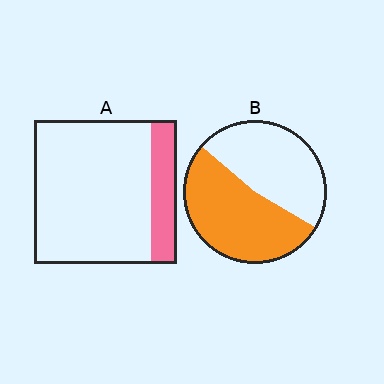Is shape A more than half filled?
No.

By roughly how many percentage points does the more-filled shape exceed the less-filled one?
By roughly 35 percentage points (B over A).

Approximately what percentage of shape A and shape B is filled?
A is approximately 20% and B is approximately 55%.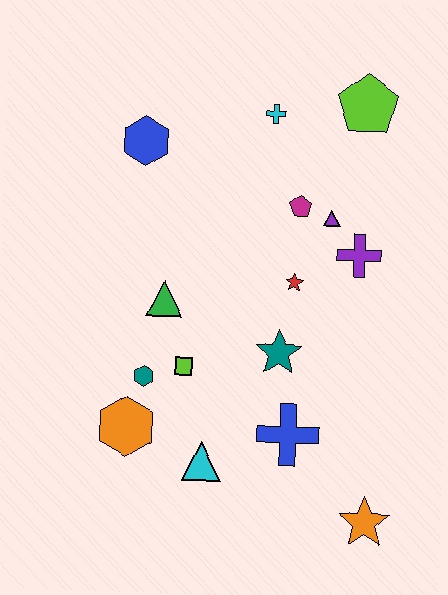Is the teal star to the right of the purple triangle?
No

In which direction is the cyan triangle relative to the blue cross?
The cyan triangle is to the left of the blue cross.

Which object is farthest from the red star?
The orange star is farthest from the red star.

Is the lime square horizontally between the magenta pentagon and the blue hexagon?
Yes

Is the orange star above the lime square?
No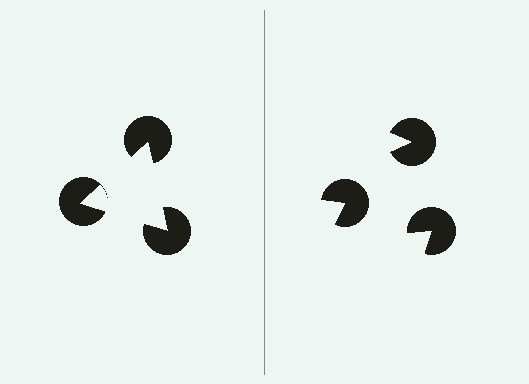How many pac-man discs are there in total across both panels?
6 — 3 on each side.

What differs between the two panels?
The pac-man discs are positioned identically on both sides; only the wedge orientations differ. On the left they align to a triangle; on the right they are misaligned.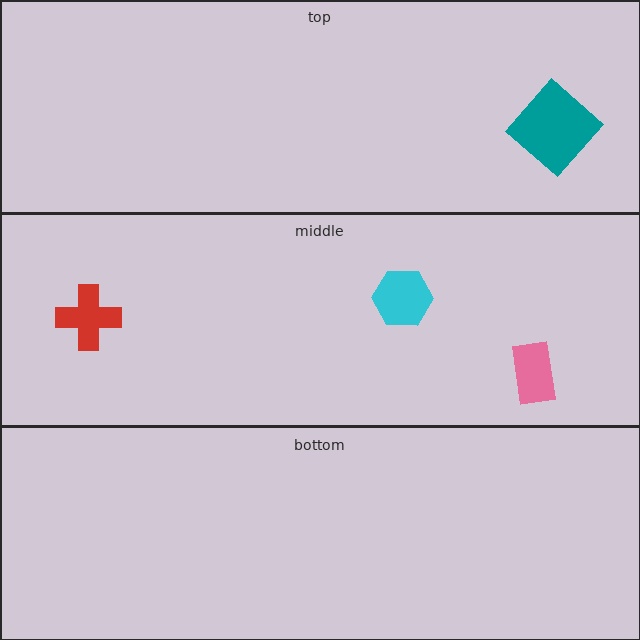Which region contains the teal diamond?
The top region.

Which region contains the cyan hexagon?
The middle region.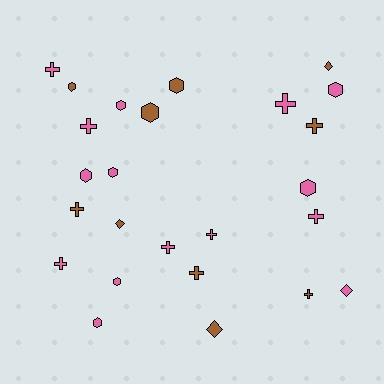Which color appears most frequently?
Pink, with 15 objects.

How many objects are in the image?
There are 25 objects.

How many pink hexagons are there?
There are 7 pink hexagons.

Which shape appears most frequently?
Cross, with 11 objects.